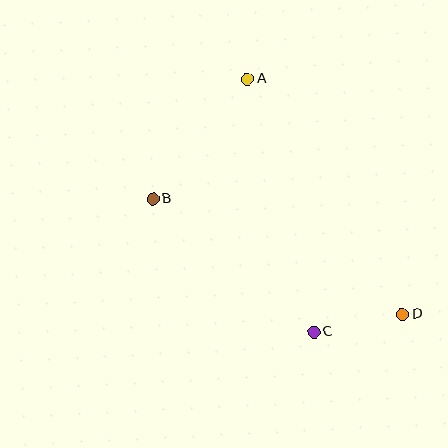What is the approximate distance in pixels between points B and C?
The distance between B and C is approximately 209 pixels.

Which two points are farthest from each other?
Points A and D are farthest from each other.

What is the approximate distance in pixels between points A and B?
The distance between A and B is approximately 153 pixels.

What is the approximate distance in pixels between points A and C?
The distance between A and C is approximately 262 pixels.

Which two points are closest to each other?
Points C and D are closest to each other.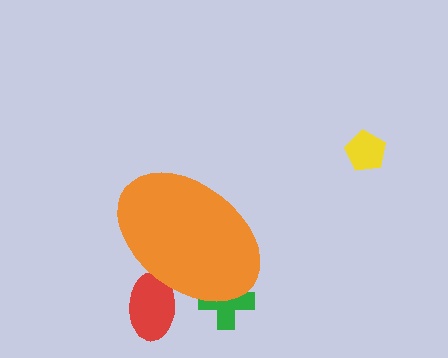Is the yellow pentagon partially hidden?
No, the yellow pentagon is fully visible.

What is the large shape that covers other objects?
An orange ellipse.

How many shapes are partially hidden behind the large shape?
2 shapes are partially hidden.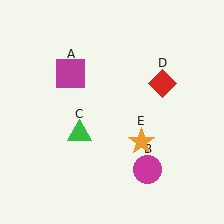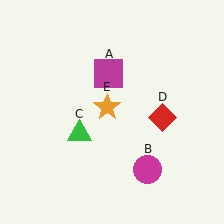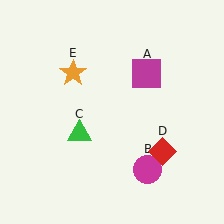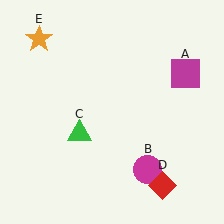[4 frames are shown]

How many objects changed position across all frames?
3 objects changed position: magenta square (object A), red diamond (object D), orange star (object E).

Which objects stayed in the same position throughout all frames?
Magenta circle (object B) and green triangle (object C) remained stationary.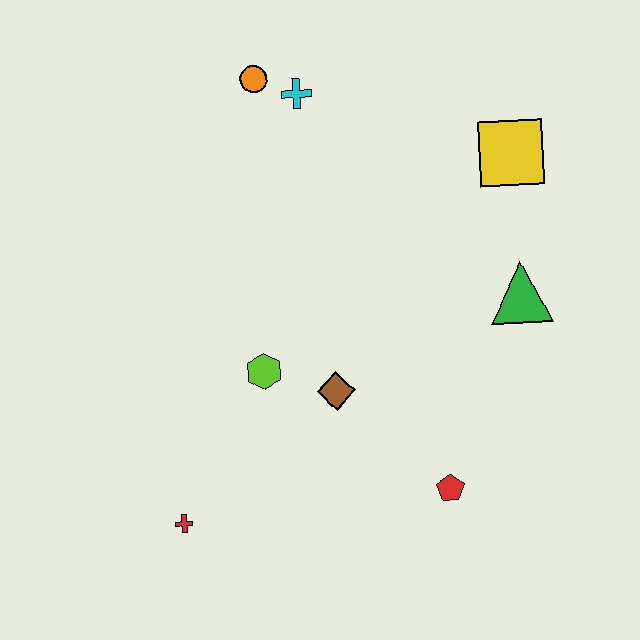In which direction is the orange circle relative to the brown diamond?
The orange circle is above the brown diamond.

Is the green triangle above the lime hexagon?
Yes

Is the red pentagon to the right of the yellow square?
No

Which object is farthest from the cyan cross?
The red cross is farthest from the cyan cross.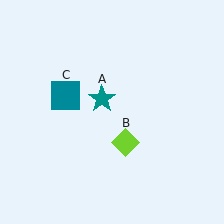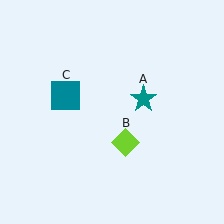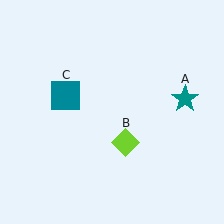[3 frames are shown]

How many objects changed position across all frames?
1 object changed position: teal star (object A).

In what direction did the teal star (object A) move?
The teal star (object A) moved right.